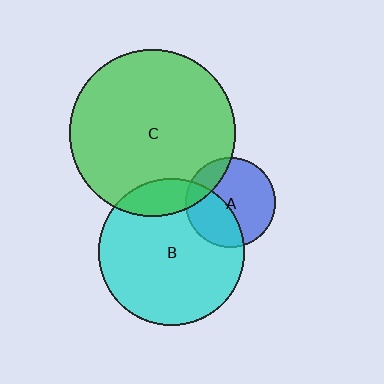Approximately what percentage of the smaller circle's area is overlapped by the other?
Approximately 15%.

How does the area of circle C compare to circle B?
Approximately 1.3 times.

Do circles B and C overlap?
Yes.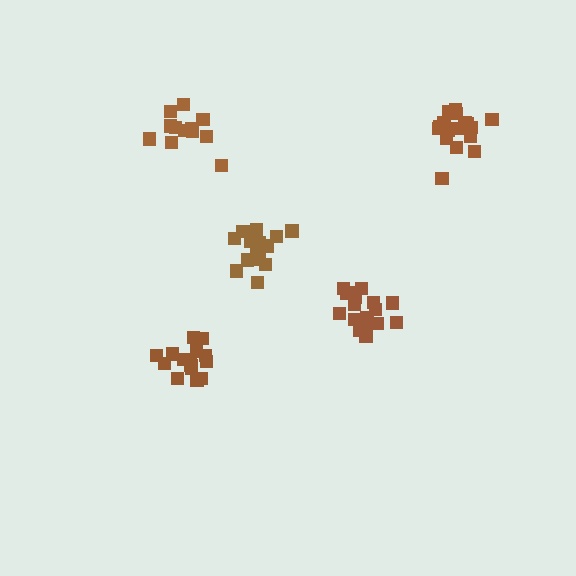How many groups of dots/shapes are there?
There are 5 groups.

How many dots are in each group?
Group 1: 17 dots, Group 2: 13 dots, Group 3: 15 dots, Group 4: 18 dots, Group 5: 18 dots (81 total).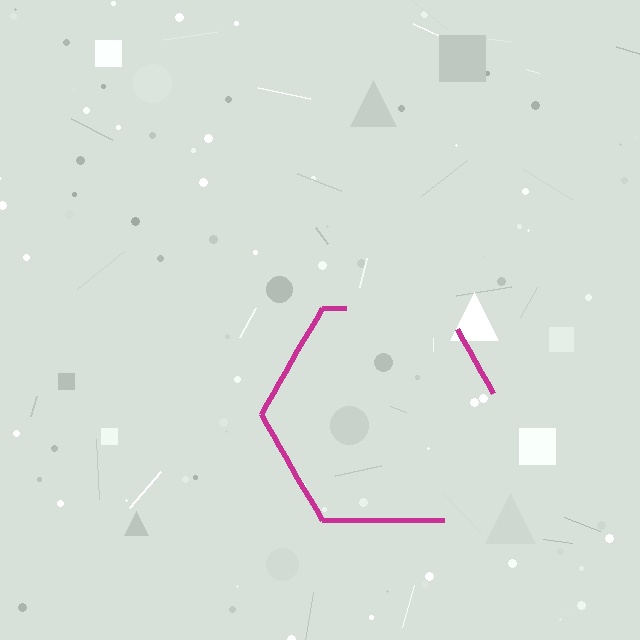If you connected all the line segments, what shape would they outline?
They would outline a hexagon.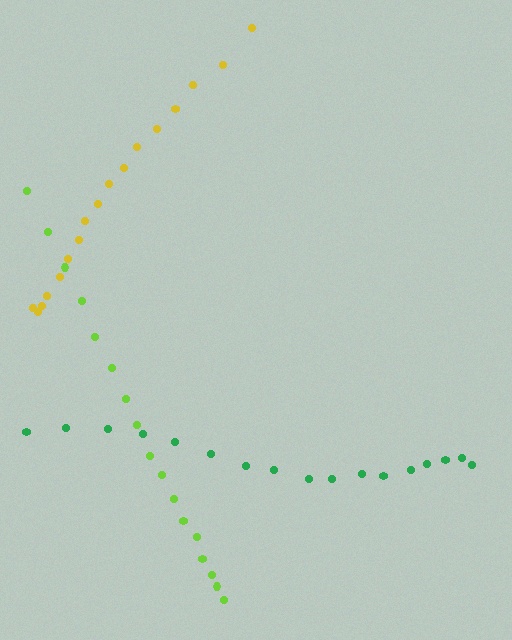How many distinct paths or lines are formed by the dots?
There are 3 distinct paths.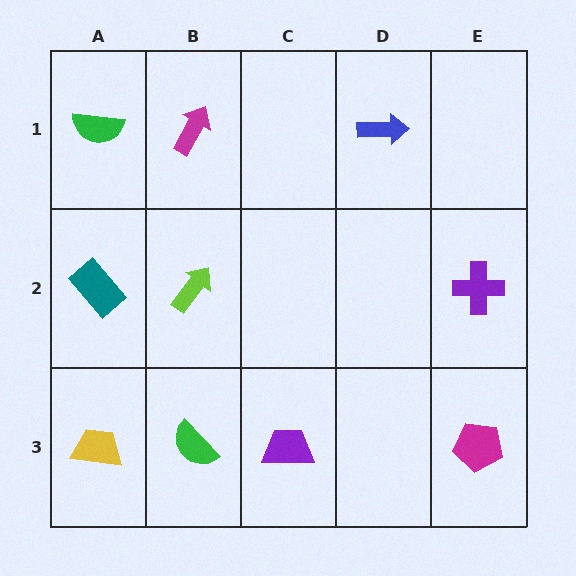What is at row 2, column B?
A lime arrow.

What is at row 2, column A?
A teal rectangle.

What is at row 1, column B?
A magenta arrow.